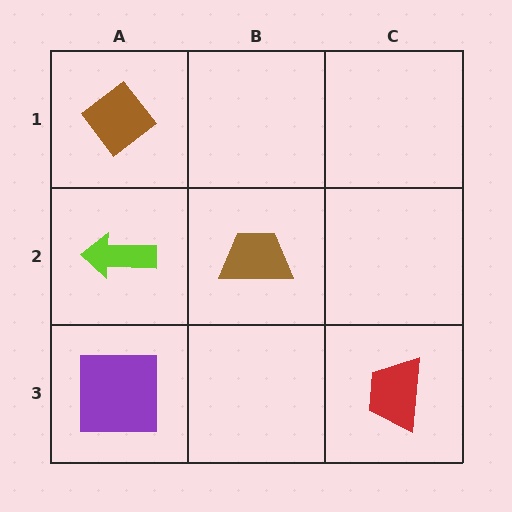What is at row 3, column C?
A red trapezoid.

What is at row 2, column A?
A lime arrow.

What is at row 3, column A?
A purple square.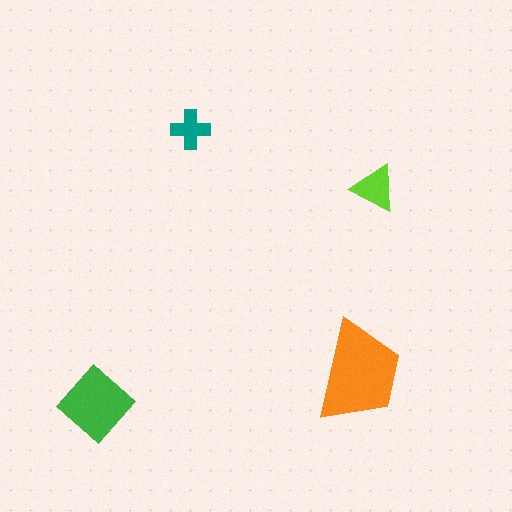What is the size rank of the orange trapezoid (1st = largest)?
1st.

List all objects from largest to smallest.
The orange trapezoid, the green diamond, the lime triangle, the teal cross.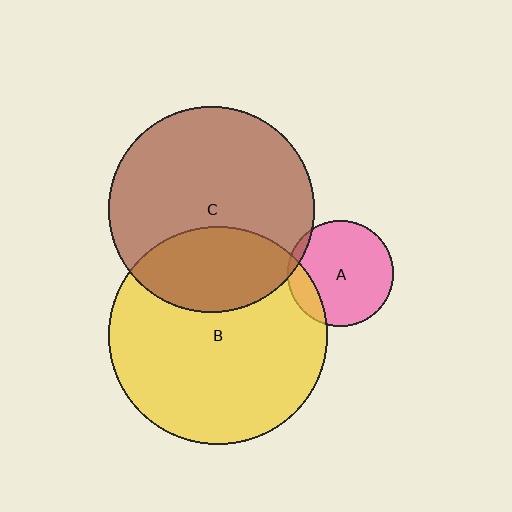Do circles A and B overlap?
Yes.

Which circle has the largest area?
Circle B (yellow).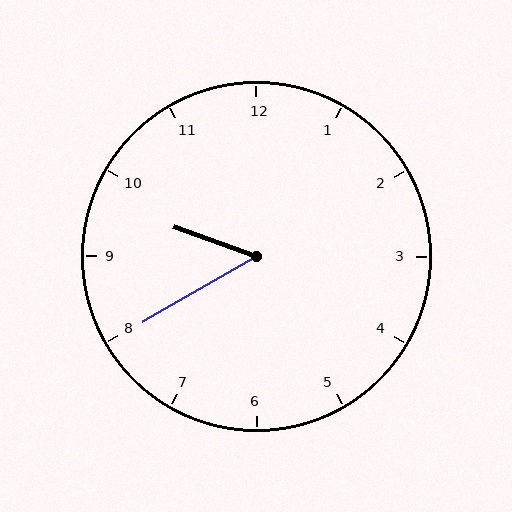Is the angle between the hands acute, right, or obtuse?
It is acute.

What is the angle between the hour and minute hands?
Approximately 50 degrees.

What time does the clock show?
9:40.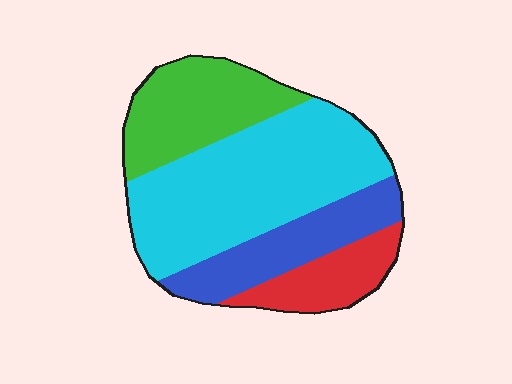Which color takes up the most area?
Cyan, at roughly 45%.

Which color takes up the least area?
Red, at roughly 15%.